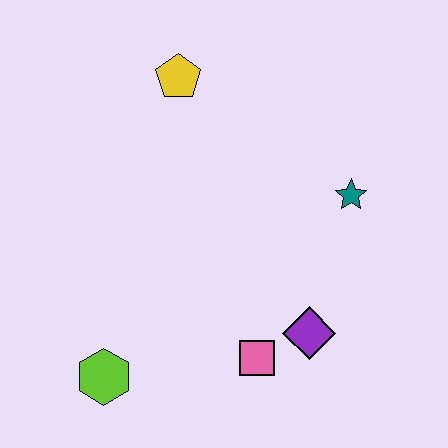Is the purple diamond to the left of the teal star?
Yes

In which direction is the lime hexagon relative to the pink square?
The lime hexagon is to the left of the pink square.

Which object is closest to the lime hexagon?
The pink square is closest to the lime hexagon.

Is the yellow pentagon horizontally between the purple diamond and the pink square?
No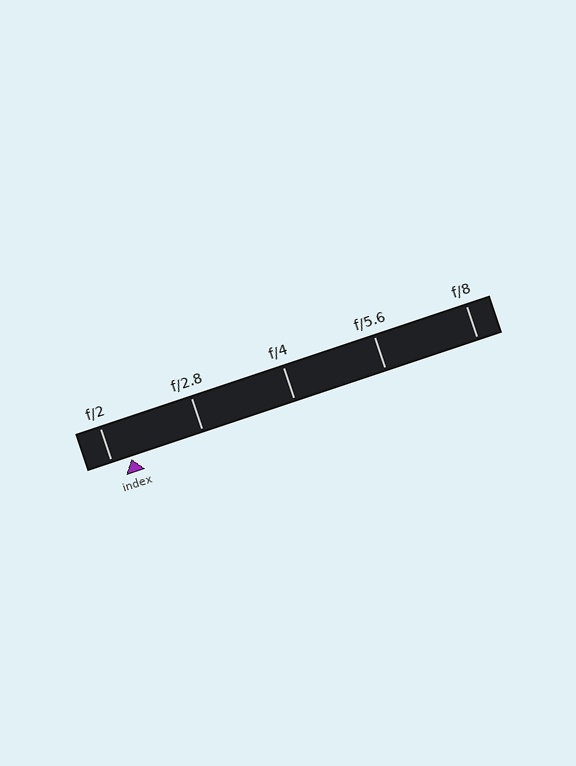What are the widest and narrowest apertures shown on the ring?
The widest aperture shown is f/2 and the narrowest is f/8.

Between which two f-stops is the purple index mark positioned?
The index mark is between f/2 and f/2.8.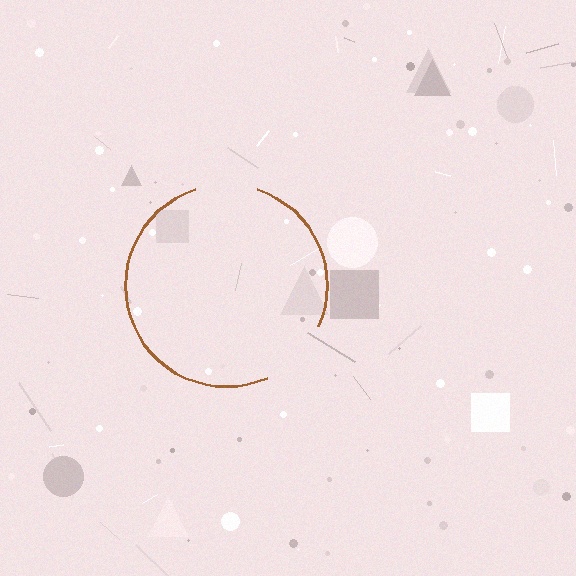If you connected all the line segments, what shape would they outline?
They would outline a circle.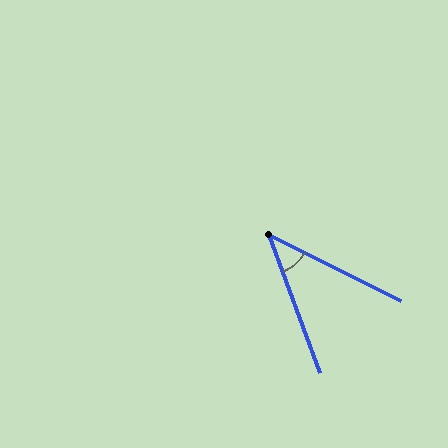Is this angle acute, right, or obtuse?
It is acute.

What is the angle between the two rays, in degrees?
Approximately 43 degrees.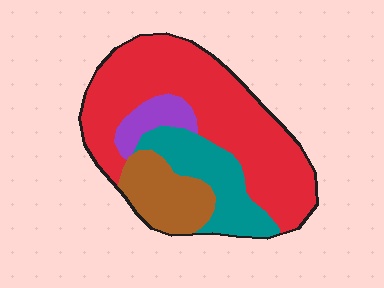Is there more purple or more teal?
Teal.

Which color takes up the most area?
Red, at roughly 55%.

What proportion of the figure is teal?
Teal covers 19% of the figure.